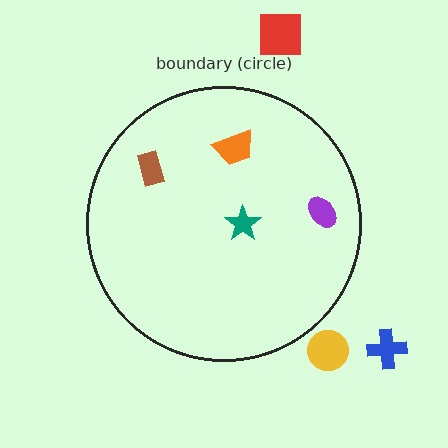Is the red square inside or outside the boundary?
Outside.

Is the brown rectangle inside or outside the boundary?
Inside.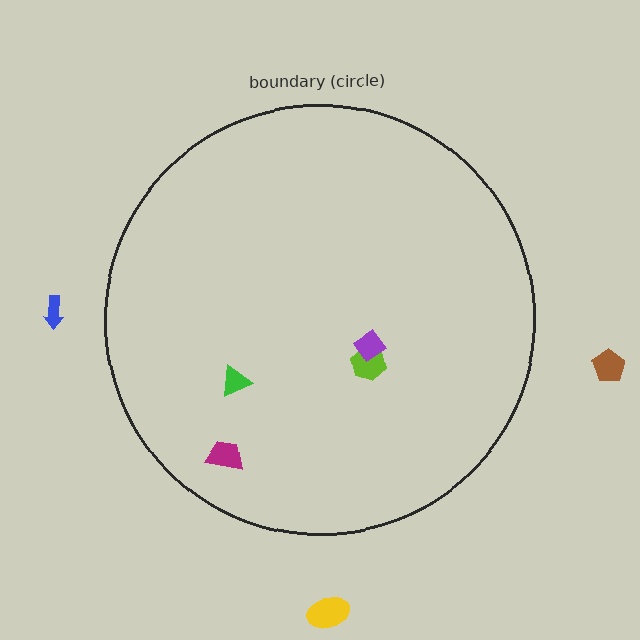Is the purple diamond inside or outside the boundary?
Inside.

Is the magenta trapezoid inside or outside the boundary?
Inside.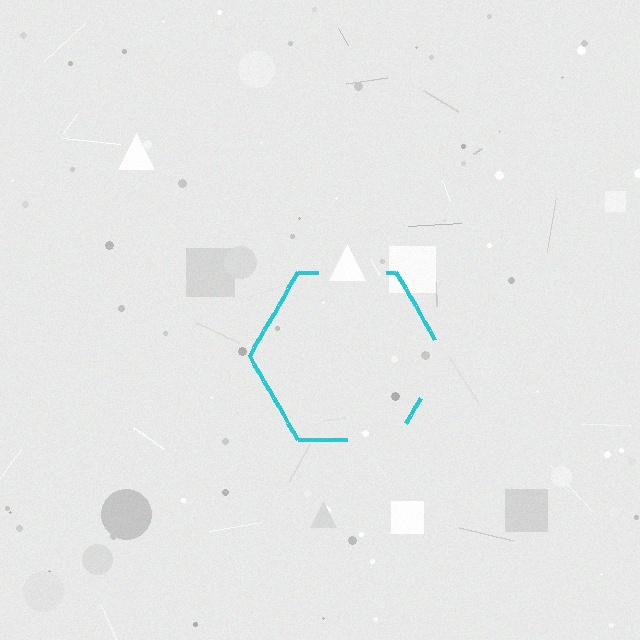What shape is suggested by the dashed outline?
The dashed outline suggests a hexagon.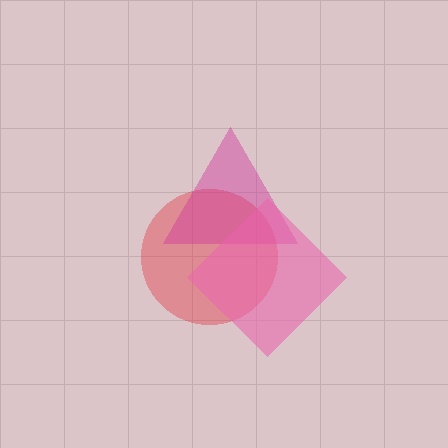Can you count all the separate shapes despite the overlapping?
Yes, there are 3 separate shapes.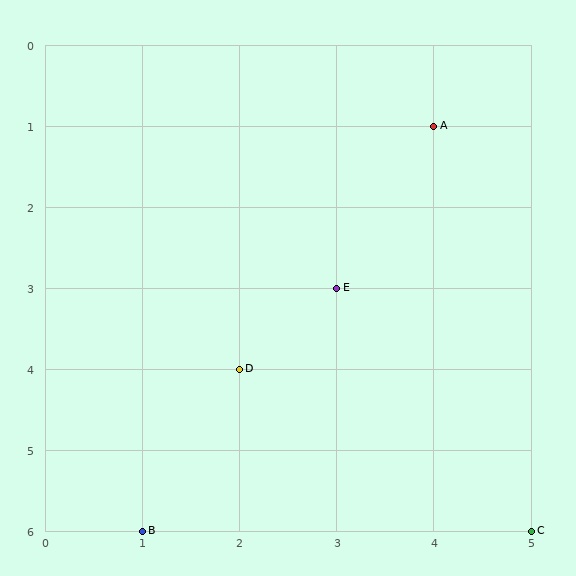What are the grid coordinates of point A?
Point A is at grid coordinates (4, 1).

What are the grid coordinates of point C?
Point C is at grid coordinates (5, 6).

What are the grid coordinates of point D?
Point D is at grid coordinates (2, 4).